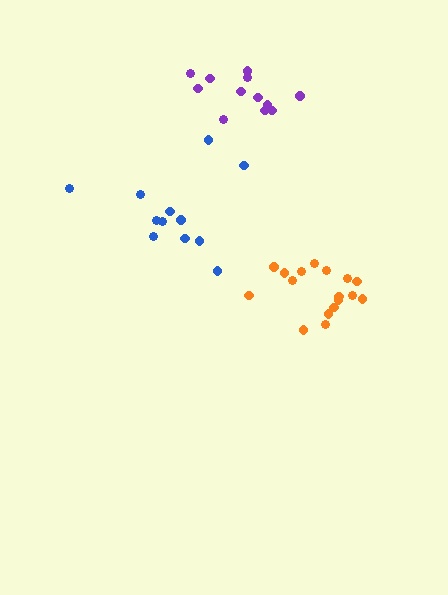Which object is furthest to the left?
The blue cluster is leftmost.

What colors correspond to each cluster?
The clusters are colored: purple, orange, blue.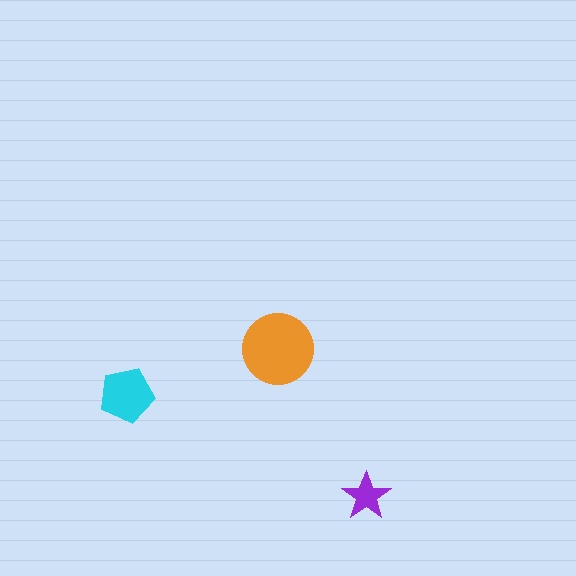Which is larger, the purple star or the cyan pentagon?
The cyan pentagon.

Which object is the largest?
The orange circle.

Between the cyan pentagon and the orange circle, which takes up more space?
The orange circle.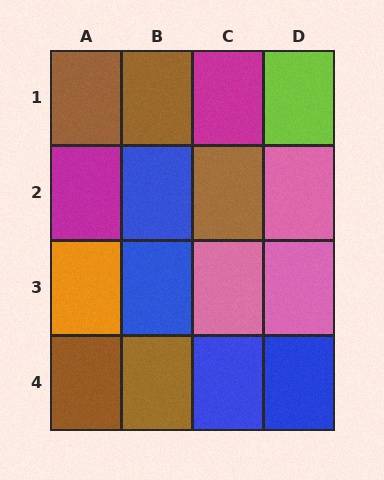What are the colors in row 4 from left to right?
Brown, brown, blue, blue.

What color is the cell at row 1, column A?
Brown.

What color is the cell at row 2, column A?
Magenta.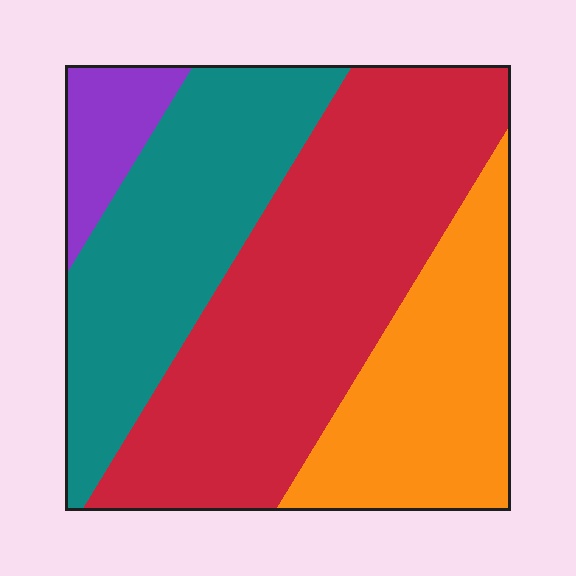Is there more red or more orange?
Red.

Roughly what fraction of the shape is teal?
Teal covers 27% of the shape.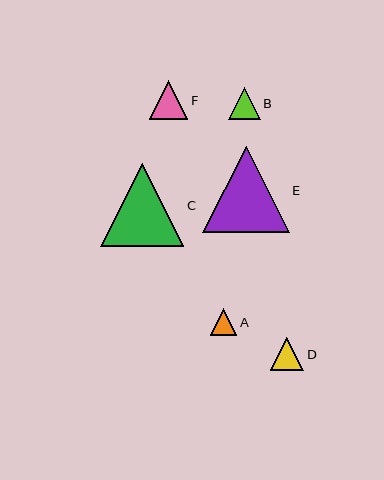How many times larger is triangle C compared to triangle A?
Triangle C is approximately 3.1 times the size of triangle A.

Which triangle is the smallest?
Triangle A is the smallest with a size of approximately 27 pixels.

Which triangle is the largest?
Triangle E is the largest with a size of approximately 86 pixels.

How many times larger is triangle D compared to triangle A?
Triangle D is approximately 1.3 times the size of triangle A.